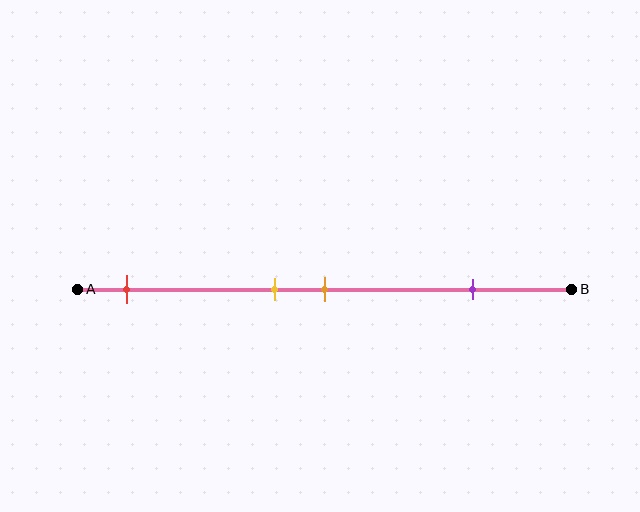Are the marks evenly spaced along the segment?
No, the marks are not evenly spaced.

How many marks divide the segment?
There are 4 marks dividing the segment.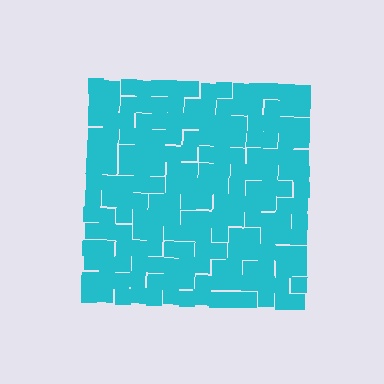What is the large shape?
The large shape is a square.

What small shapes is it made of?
It is made of small squares.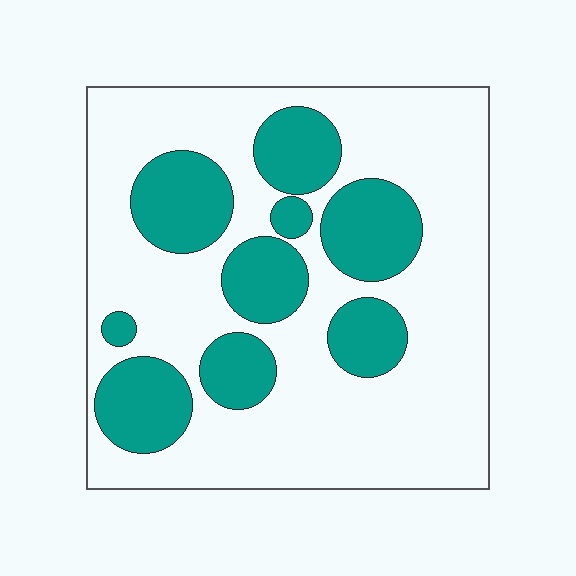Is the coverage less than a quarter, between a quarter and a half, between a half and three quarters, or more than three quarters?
Between a quarter and a half.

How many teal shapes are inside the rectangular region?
9.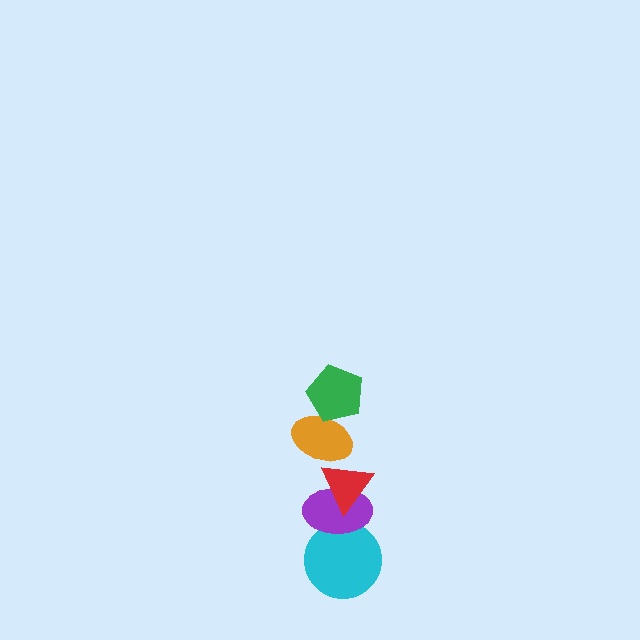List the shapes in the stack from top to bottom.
From top to bottom: the green pentagon, the orange ellipse, the red triangle, the purple ellipse, the cyan circle.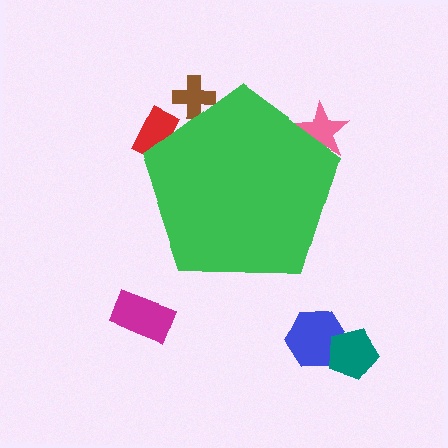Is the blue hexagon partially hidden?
No, the blue hexagon is fully visible.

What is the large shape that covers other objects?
A green pentagon.